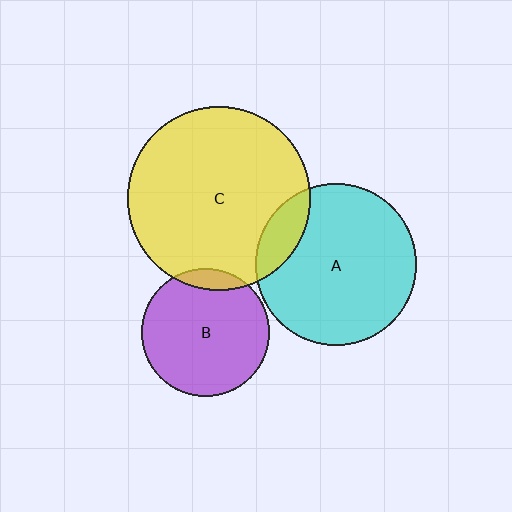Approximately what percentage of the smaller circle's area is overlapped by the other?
Approximately 15%.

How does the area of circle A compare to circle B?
Approximately 1.6 times.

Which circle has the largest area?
Circle C (yellow).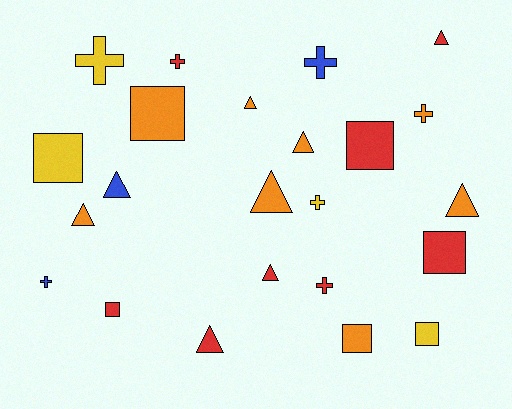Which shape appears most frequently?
Triangle, with 9 objects.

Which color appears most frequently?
Orange, with 8 objects.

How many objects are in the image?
There are 23 objects.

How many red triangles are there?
There are 3 red triangles.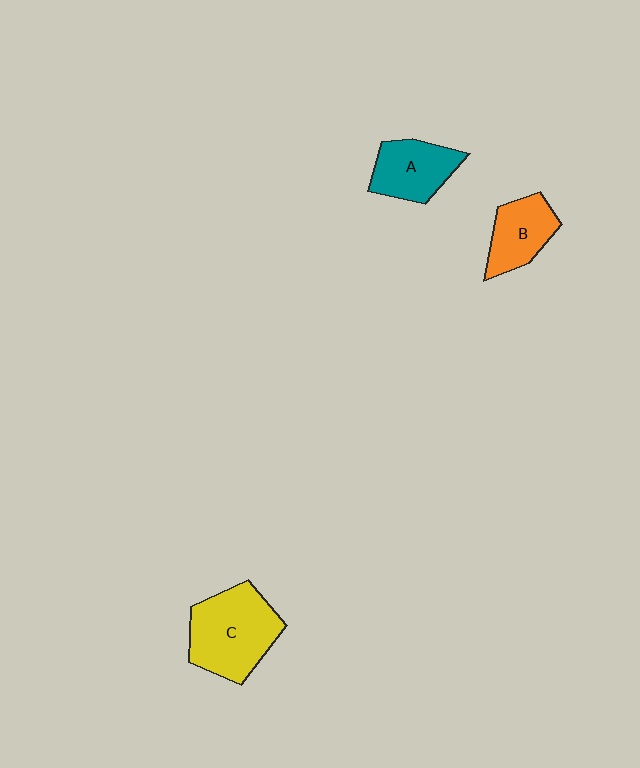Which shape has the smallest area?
Shape B (orange).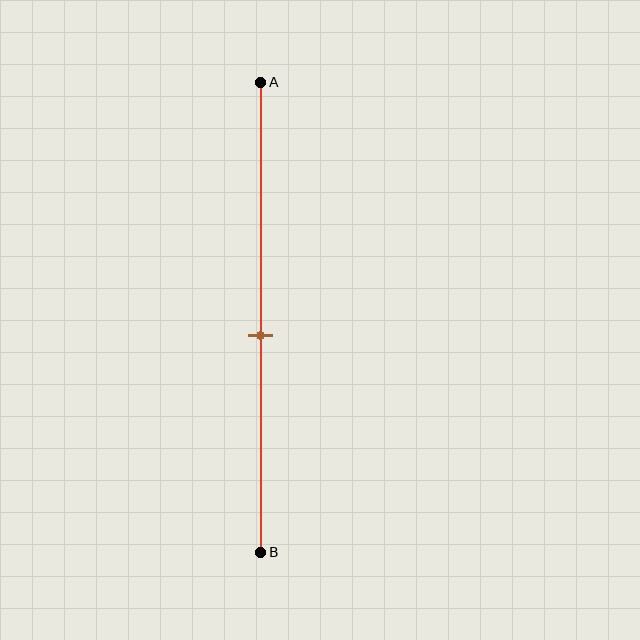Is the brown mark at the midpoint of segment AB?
No, the mark is at about 55% from A, not at the 50% midpoint.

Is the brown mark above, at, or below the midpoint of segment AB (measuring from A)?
The brown mark is below the midpoint of segment AB.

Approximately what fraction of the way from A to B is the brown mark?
The brown mark is approximately 55% of the way from A to B.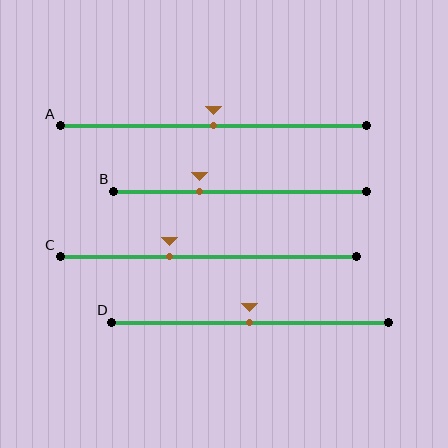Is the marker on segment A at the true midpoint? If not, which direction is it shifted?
Yes, the marker on segment A is at the true midpoint.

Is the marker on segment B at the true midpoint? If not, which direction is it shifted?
No, the marker on segment B is shifted to the left by about 16% of the segment length.